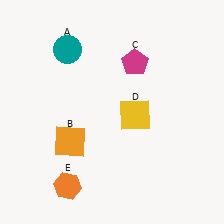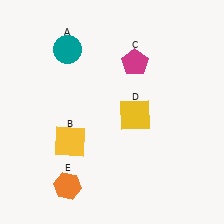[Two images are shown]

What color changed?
The square (B) changed from orange in Image 1 to yellow in Image 2.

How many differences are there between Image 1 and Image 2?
There is 1 difference between the two images.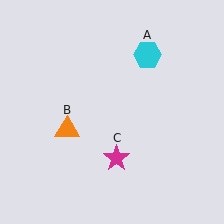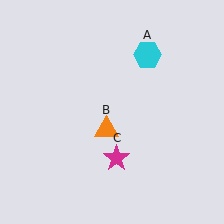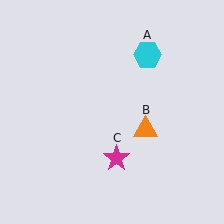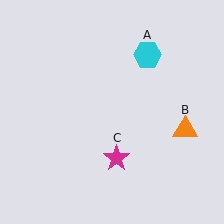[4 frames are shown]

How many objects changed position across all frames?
1 object changed position: orange triangle (object B).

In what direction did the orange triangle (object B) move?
The orange triangle (object B) moved right.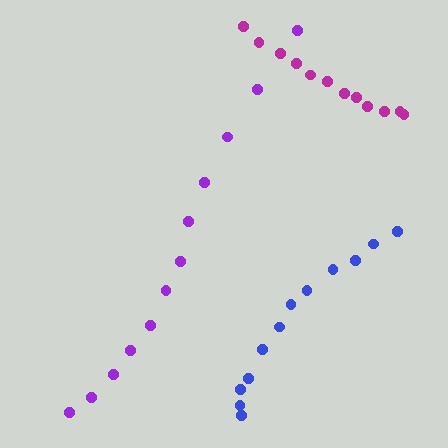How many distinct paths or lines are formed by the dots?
There are 3 distinct paths.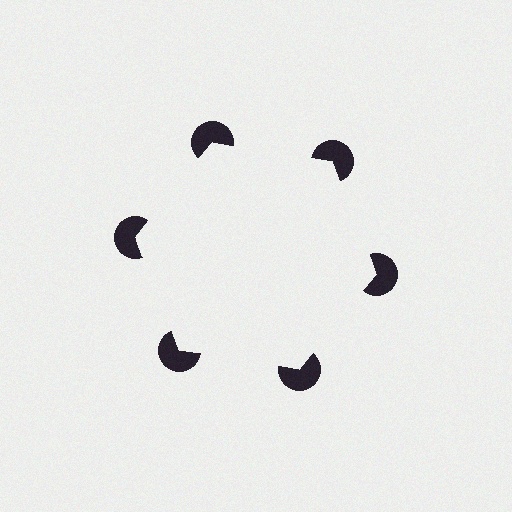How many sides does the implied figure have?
6 sides.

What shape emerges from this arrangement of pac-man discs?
An illusory hexagon — its edges are inferred from the aligned wedge cuts in the pac-man discs, not physically drawn.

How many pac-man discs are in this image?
There are 6 — one at each vertex of the illusory hexagon.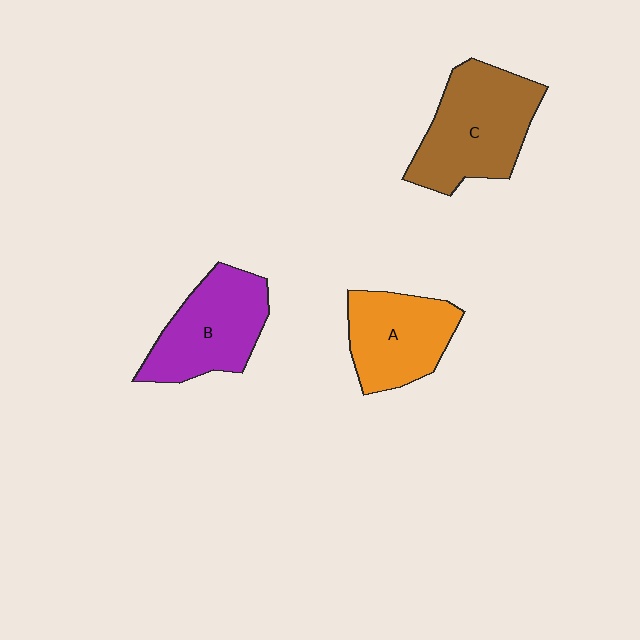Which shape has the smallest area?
Shape A (orange).